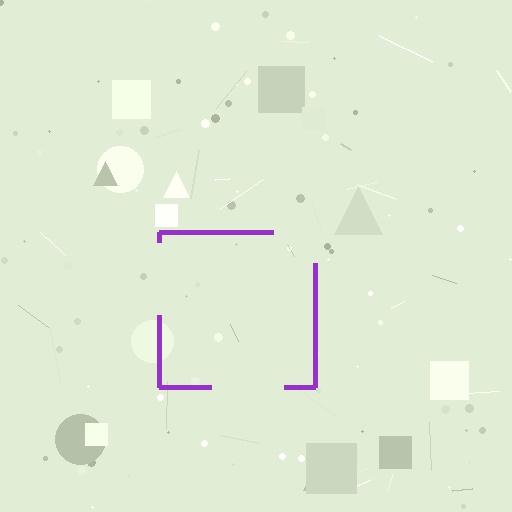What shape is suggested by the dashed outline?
The dashed outline suggests a square.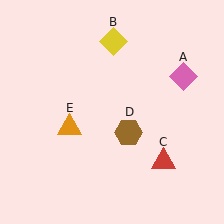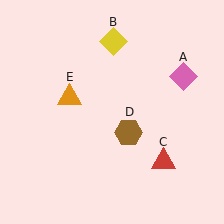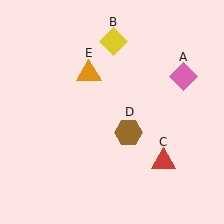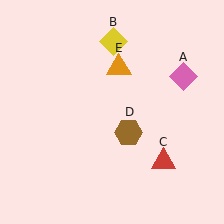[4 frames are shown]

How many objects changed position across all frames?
1 object changed position: orange triangle (object E).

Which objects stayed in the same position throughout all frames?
Pink diamond (object A) and yellow diamond (object B) and red triangle (object C) and brown hexagon (object D) remained stationary.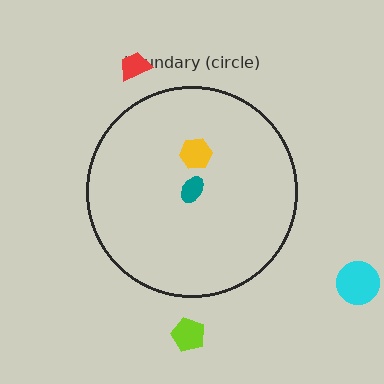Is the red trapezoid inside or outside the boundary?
Outside.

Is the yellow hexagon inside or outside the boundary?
Inside.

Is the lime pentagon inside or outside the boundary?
Outside.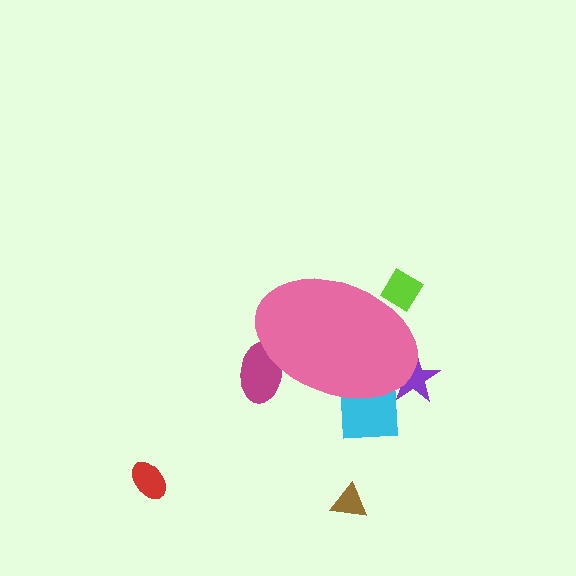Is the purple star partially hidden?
Yes, the purple star is partially hidden behind the pink ellipse.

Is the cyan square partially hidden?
Yes, the cyan square is partially hidden behind the pink ellipse.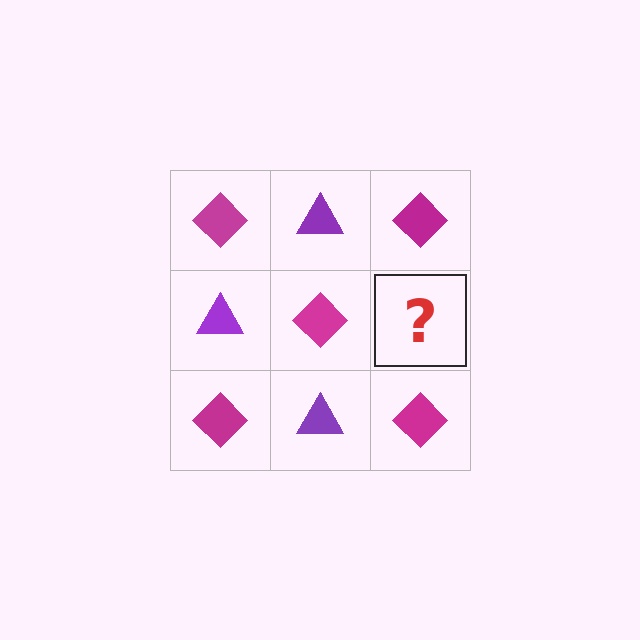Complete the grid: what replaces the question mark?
The question mark should be replaced with a purple triangle.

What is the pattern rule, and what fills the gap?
The rule is that it alternates magenta diamond and purple triangle in a checkerboard pattern. The gap should be filled with a purple triangle.